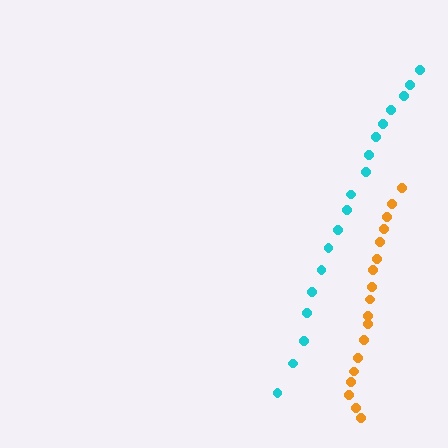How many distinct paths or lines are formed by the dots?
There are 2 distinct paths.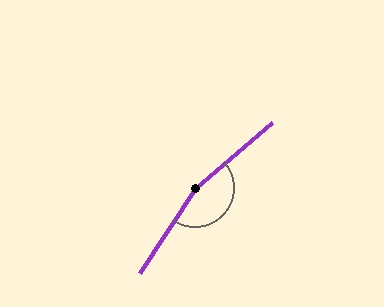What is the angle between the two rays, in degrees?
Approximately 163 degrees.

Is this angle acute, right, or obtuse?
It is obtuse.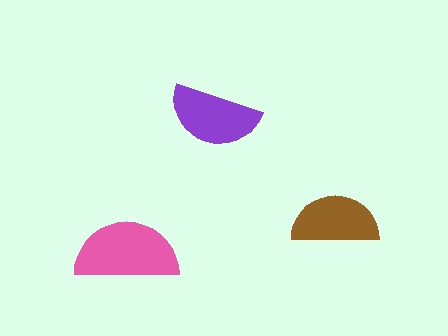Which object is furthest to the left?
The pink semicircle is leftmost.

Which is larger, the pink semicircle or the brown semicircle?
The pink one.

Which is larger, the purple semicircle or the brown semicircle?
The purple one.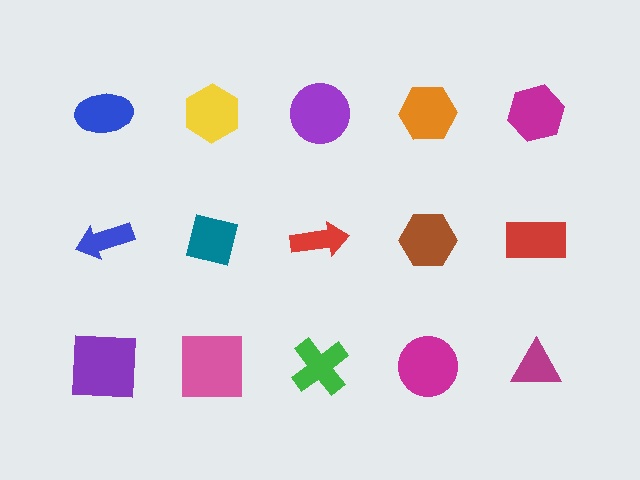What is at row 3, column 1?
A purple square.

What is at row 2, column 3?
A red arrow.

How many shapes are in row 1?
5 shapes.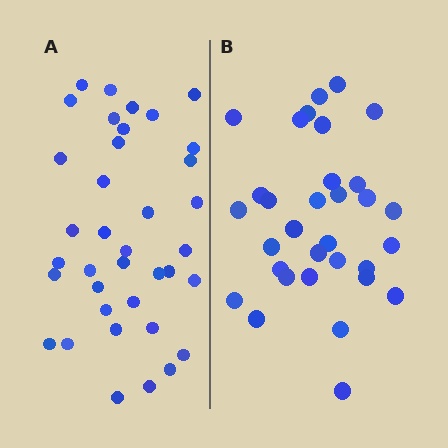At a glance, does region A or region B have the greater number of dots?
Region A (the left region) has more dots.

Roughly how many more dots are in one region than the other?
Region A has about 5 more dots than region B.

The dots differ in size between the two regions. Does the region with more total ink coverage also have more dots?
No. Region B has more total ink coverage because its dots are larger, but region A actually contains more individual dots. Total area can be misleading — the number of items is what matters here.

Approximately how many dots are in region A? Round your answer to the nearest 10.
About 40 dots. (The exact count is 37, which rounds to 40.)